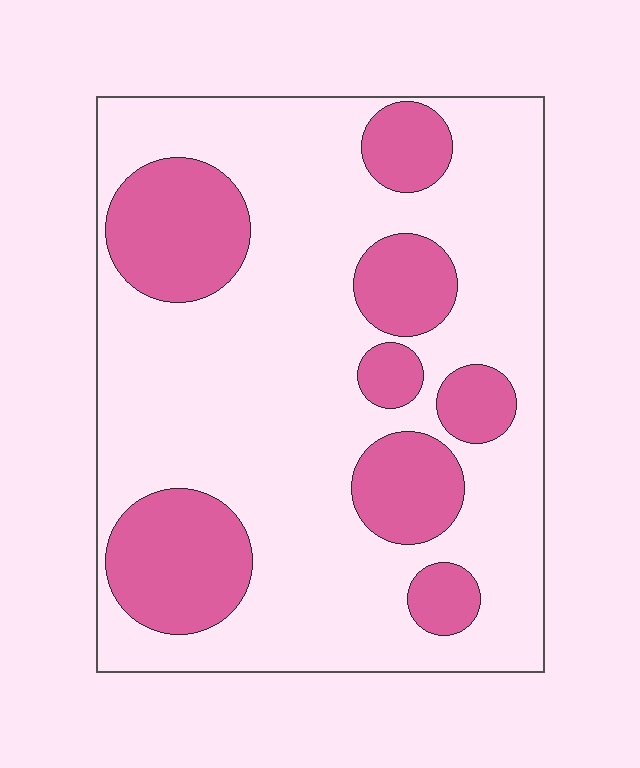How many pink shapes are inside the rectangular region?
8.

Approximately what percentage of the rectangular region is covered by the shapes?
Approximately 30%.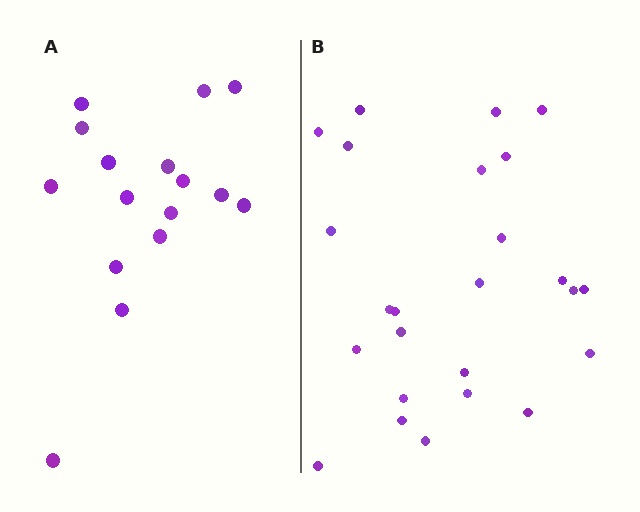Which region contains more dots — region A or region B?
Region B (the right region) has more dots.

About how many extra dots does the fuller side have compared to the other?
Region B has roughly 8 or so more dots than region A.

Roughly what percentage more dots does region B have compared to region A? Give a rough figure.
About 55% more.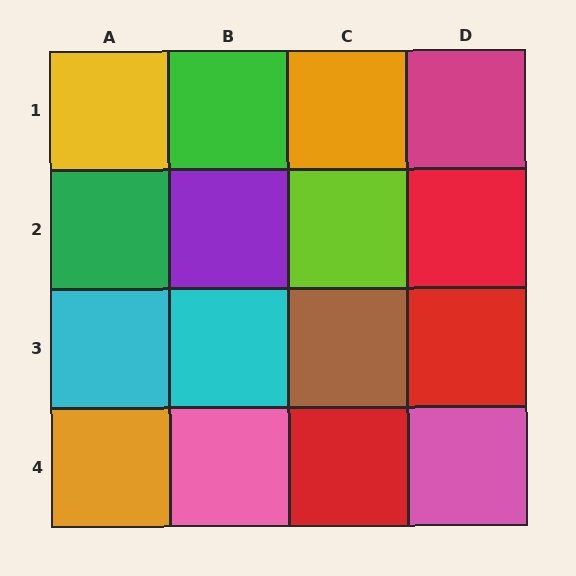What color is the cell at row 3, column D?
Red.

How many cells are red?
3 cells are red.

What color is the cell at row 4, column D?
Pink.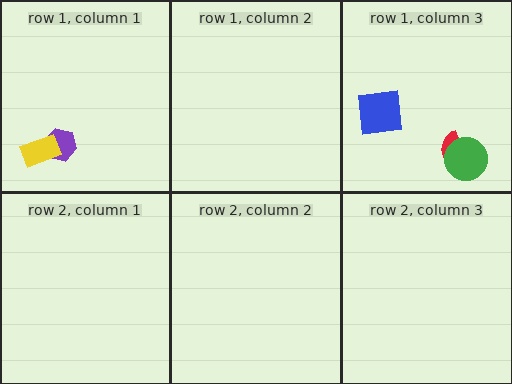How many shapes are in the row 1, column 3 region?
3.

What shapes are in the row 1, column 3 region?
The red semicircle, the blue square, the green circle.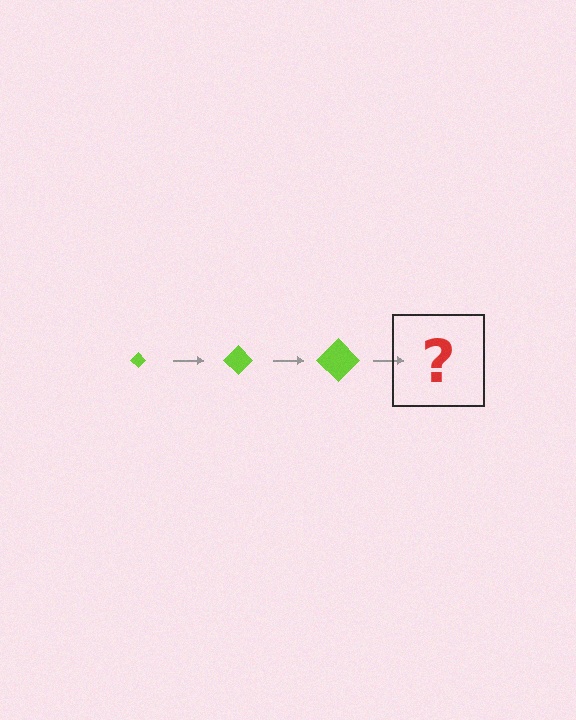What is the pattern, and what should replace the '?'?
The pattern is that the diamond gets progressively larger each step. The '?' should be a lime diamond, larger than the previous one.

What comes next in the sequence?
The next element should be a lime diamond, larger than the previous one.